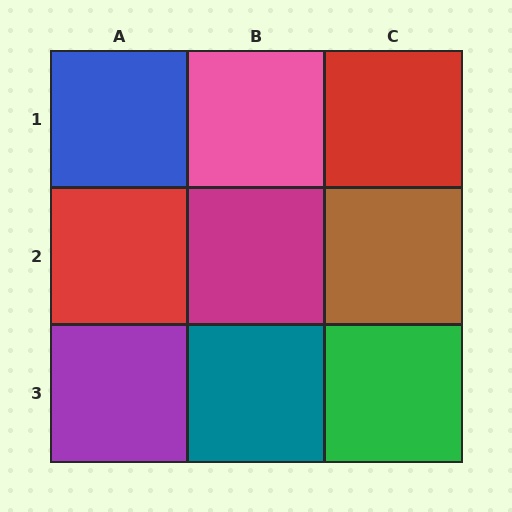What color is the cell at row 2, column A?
Red.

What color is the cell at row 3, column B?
Teal.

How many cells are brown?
1 cell is brown.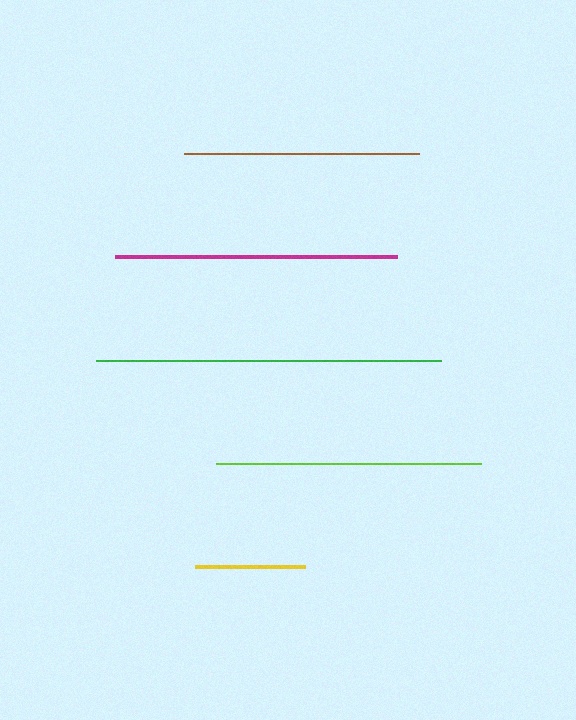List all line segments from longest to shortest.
From longest to shortest: green, magenta, lime, brown, yellow.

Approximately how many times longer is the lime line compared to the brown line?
The lime line is approximately 1.1 times the length of the brown line.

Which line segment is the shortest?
The yellow line is the shortest at approximately 110 pixels.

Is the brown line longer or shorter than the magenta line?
The magenta line is longer than the brown line.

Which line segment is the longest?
The green line is the longest at approximately 344 pixels.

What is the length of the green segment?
The green segment is approximately 344 pixels long.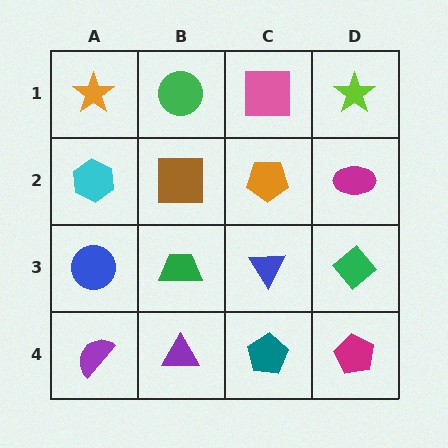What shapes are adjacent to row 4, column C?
A blue triangle (row 3, column C), a purple triangle (row 4, column B), a magenta pentagon (row 4, column D).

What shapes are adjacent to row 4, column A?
A blue circle (row 3, column A), a purple triangle (row 4, column B).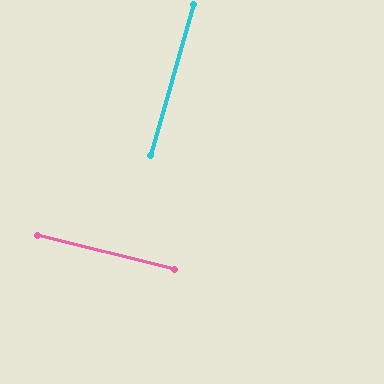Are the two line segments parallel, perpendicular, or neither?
Perpendicular — they meet at approximately 88°.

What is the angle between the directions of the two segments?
Approximately 88 degrees.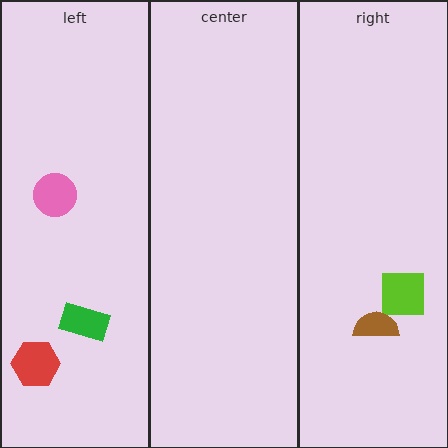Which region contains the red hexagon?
The left region.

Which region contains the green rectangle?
The left region.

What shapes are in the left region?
The red hexagon, the green rectangle, the pink circle.